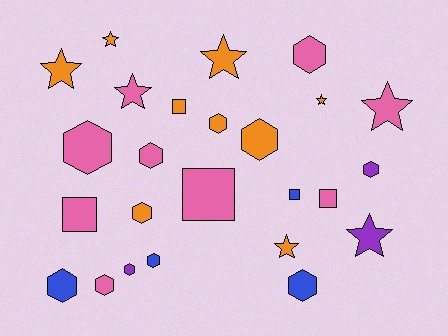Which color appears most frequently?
Orange, with 9 objects.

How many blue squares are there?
There is 1 blue square.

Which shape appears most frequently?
Hexagon, with 12 objects.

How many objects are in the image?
There are 25 objects.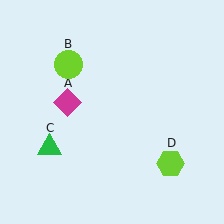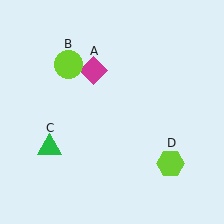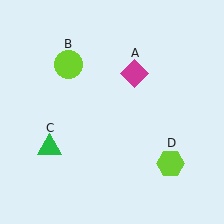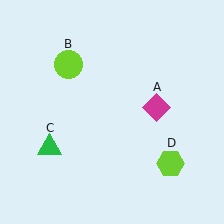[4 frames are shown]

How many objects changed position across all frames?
1 object changed position: magenta diamond (object A).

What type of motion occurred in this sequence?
The magenta diamond (object A) rotated clockwise around the center of the scene.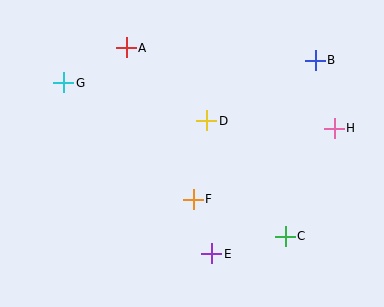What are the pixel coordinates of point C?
Point C is at (285, 236).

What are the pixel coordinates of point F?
Point F is at (193, 199).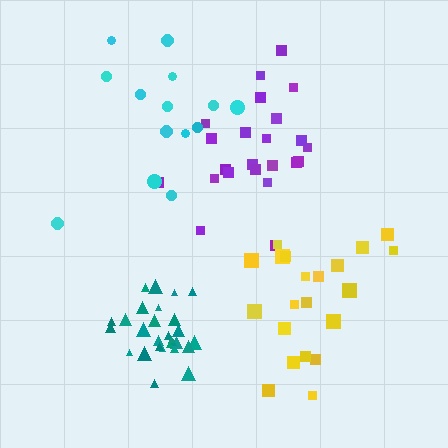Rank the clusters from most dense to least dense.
teal, yellow, purple, cyan.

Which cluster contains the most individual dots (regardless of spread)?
Teal (30).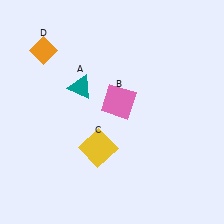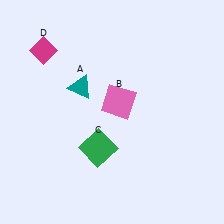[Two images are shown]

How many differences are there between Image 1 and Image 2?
There are 2 differences between the two images.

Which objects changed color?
C changed from yellow to green. D changed from orange to magenta.